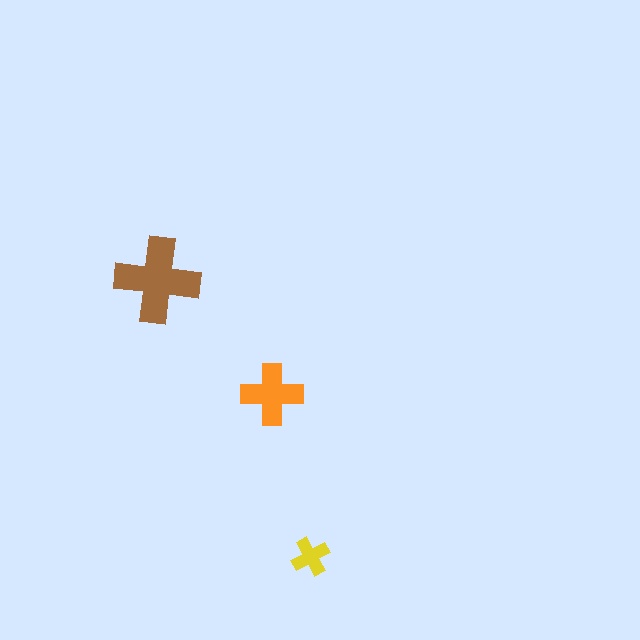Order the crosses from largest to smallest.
the brown one, the orange one, the yellow one.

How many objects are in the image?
There are 3 objects in the image.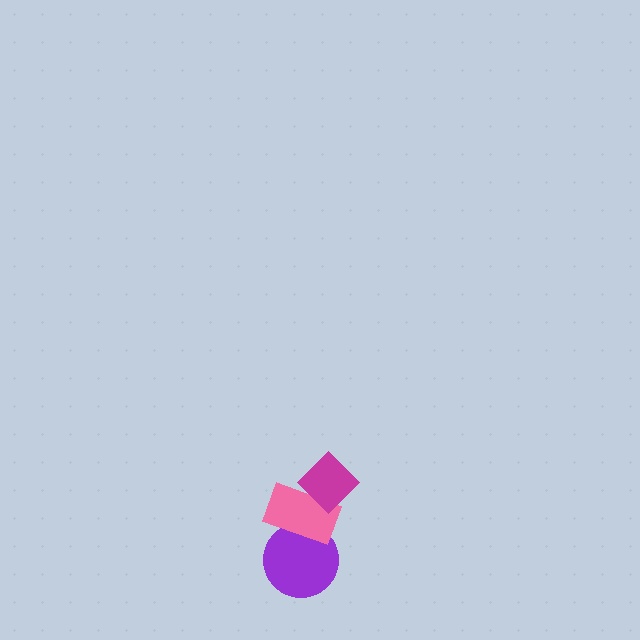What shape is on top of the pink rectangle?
The magenta diamond is on top of the pink rectangle.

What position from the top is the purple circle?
The purple circle is 3rd from the top.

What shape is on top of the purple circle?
The pink rectangle is on top of the purple circle.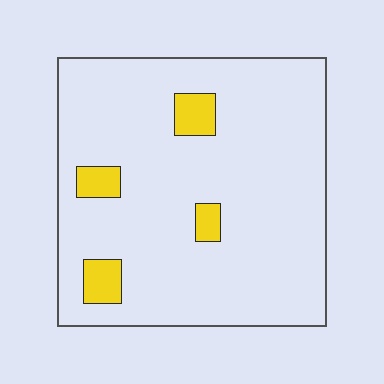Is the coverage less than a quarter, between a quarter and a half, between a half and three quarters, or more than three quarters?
Less than a quarter.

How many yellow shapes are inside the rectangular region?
4.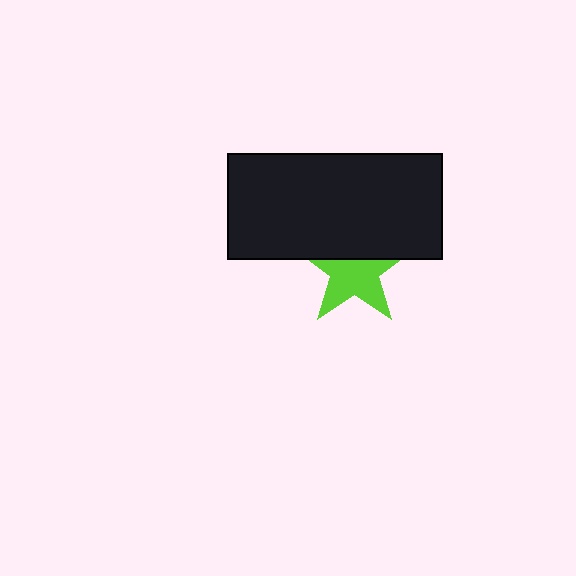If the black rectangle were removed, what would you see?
You would see the complete lime star.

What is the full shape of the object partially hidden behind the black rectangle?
The partially hidden object is a lime star.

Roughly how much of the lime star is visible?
About half of it is visible (roughly 62%).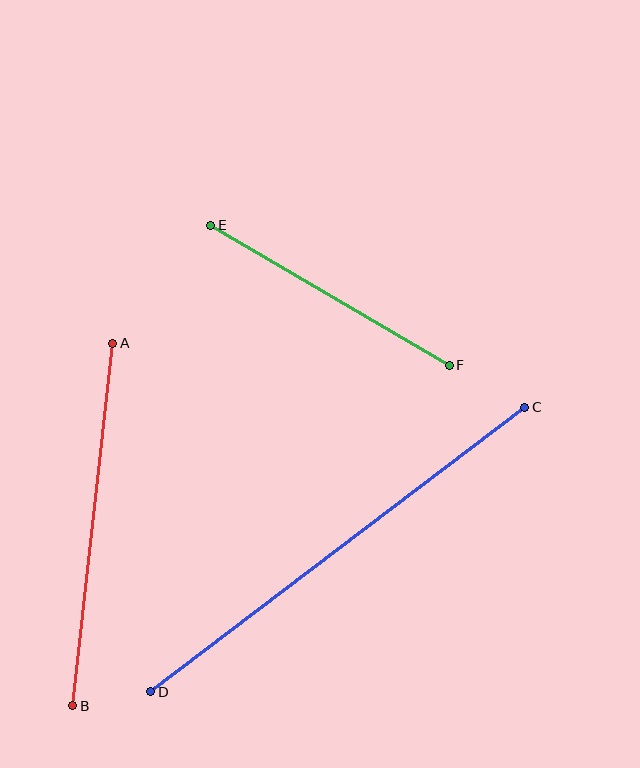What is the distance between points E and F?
The distance is approximately 277 pixels.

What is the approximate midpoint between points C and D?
The midpoint is at approximately (338, 550) pixels.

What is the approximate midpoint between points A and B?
The midpoint is at approximately (93, 525) pixels.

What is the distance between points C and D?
The distance is approximately 470 pixels.